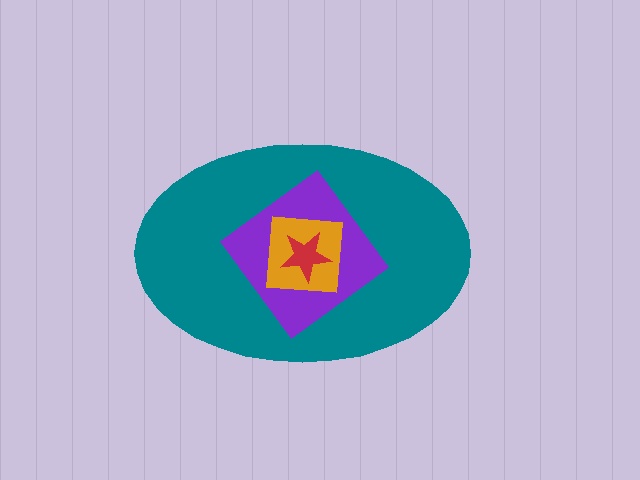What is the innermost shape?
The red star.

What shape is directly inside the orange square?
The red star.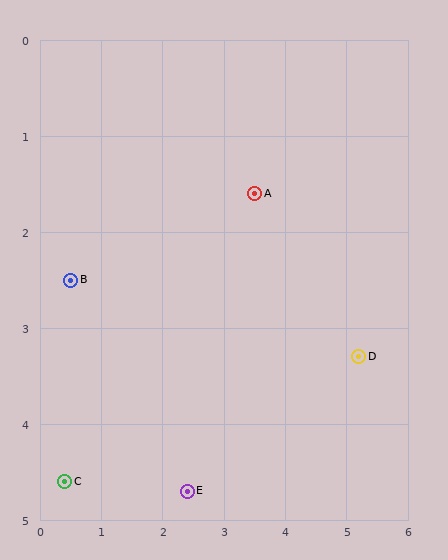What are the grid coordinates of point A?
Point A is at approximately (3.5, 1.6).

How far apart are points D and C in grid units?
Points D and C are about 5.0 grid units apart.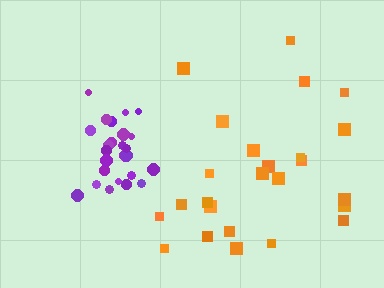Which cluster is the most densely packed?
Purple.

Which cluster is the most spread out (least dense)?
Orange.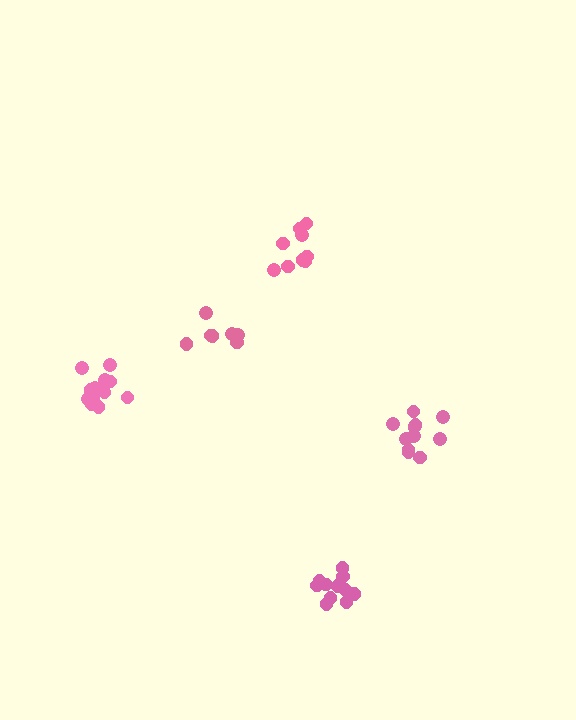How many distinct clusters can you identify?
There are 5 distinct clusters.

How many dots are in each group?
Group 1: 11 dots, Group 2: 9 dots, Group 3: 7 dots, Group 4: 11 dots, Group 5: 13 dots (51 total).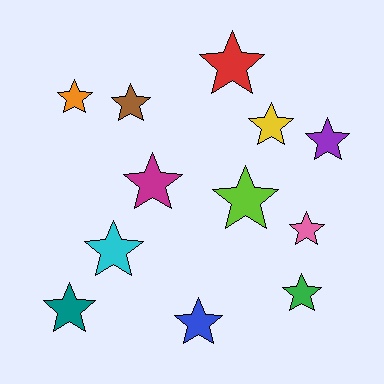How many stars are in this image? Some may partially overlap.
There are 12 stars.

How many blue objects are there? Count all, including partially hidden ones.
There is 1 blue object.